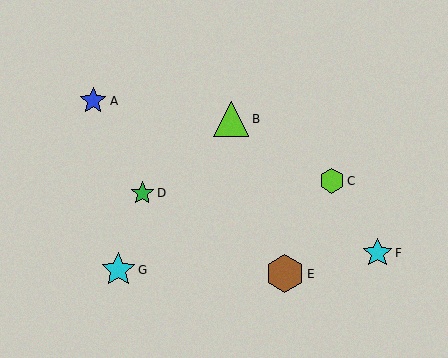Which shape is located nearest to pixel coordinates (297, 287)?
The brown hexagon (labeled E) at (285, 274) is nearest to that location.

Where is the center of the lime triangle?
The center of the lime triangle is at (231, 119).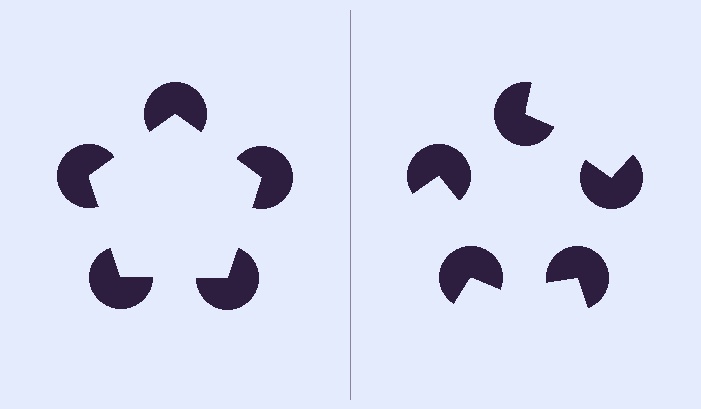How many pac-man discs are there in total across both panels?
10 — 5 on each side.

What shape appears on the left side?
An illusory pentagon.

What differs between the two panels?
The pac-man discs are positioned identically on both sides; only the wedge orientations differ. On the left they align to a pentagon; on the right they are misaligned.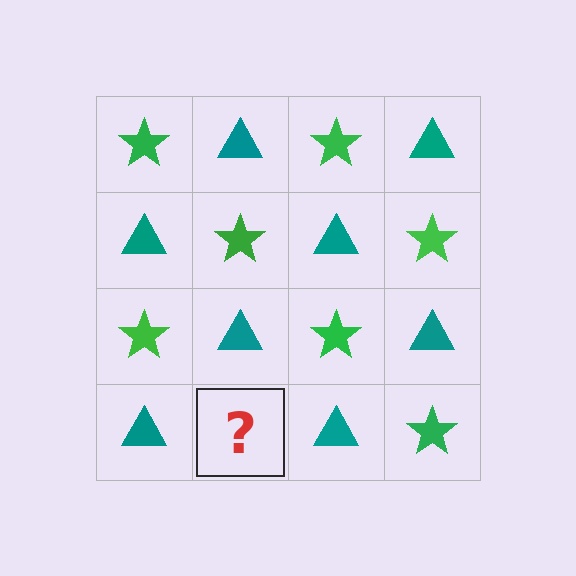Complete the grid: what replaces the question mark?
The question mark should be replaced with a green star.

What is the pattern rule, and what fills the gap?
The rule is that it alternates green star and teal triangle in a checkerboard pattern. The gap should be filled with a green star.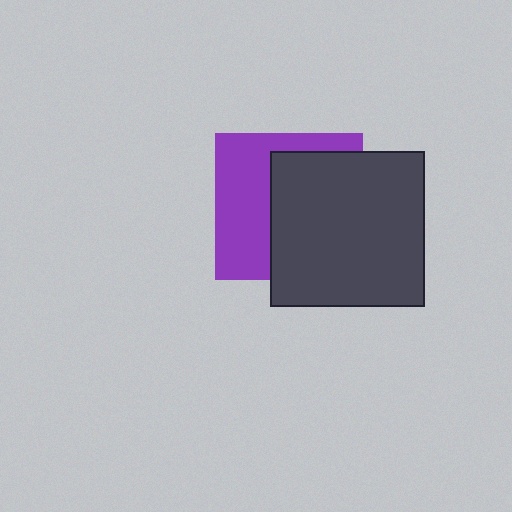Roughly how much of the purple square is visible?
A small part of it is visible (roughly 44%).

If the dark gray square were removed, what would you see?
You would see the complete purple square.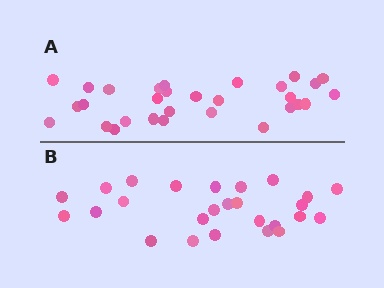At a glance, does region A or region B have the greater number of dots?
Region A (the top region) has more dots.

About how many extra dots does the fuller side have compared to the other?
Region A has about 4 more dots than region B.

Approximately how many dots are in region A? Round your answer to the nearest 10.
About 30 dots.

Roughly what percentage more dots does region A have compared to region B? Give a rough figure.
About 15% more.